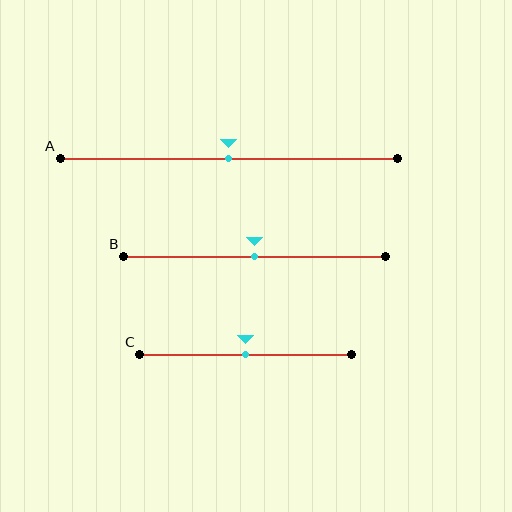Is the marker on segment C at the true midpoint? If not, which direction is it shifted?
Yes, the marker on segment C is at the true midpoint.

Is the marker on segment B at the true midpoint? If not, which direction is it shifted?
Yes, the marker on segment B is at the true midpoint.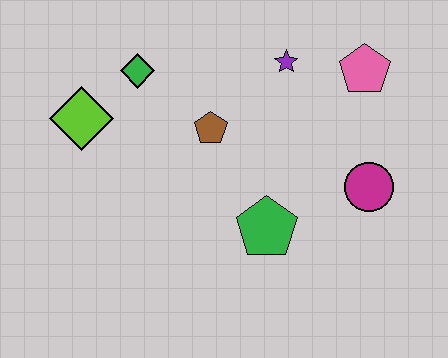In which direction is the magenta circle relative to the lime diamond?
The magenta circle is to the right of the lime diamond.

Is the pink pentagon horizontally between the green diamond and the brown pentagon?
No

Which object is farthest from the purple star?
The lime diamond is farthest from the purple star.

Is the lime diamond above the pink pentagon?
No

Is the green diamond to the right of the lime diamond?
Yes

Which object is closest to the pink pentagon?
The purple star is closest to the pink pentagon.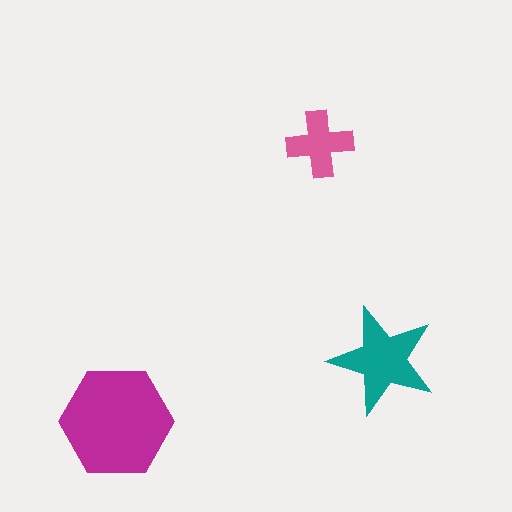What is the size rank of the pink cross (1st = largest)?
3rd.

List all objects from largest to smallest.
The magenta hexagon, the teal star, the pink cross.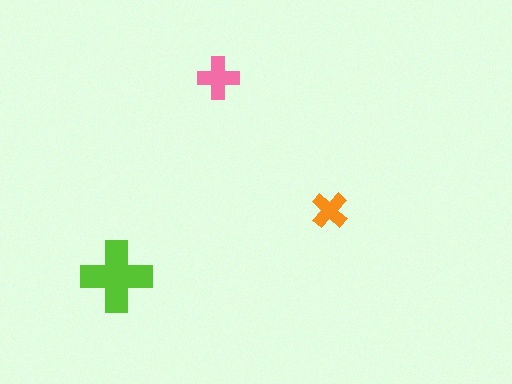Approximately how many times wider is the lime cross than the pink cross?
About 1.5 times wider.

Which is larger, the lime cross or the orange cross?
The lime one.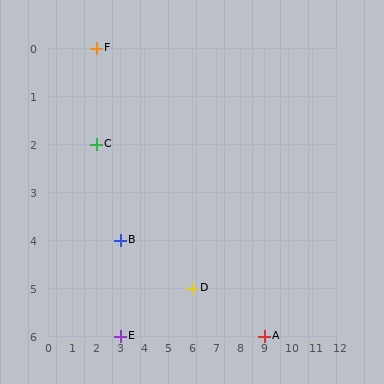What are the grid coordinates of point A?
Point A is at grid coordinates (9, 6).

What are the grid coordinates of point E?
Point E is at grid coordinates (3, 6).